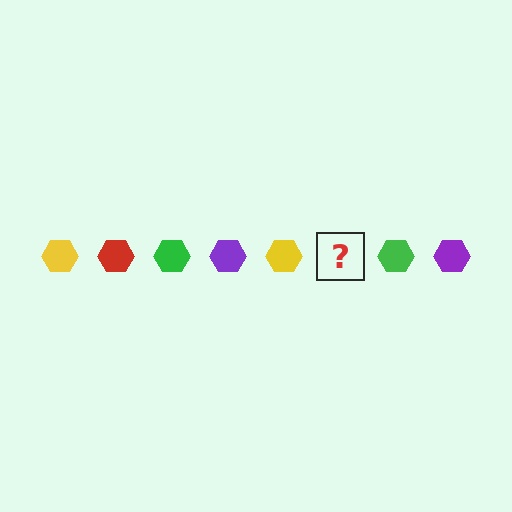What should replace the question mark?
The question mark should be replaced with a red hexagon.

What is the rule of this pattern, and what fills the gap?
The rule is that the pattern cycles through yellow, red, green, purple hexagons. The gap should be filled with a red hexagon.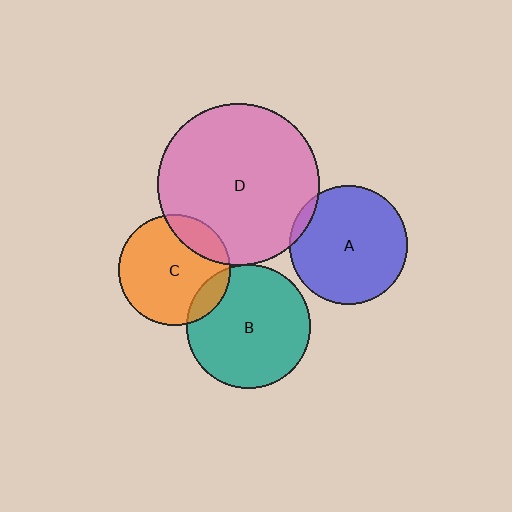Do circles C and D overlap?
Yes.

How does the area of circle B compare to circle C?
Approximately 1.2 times.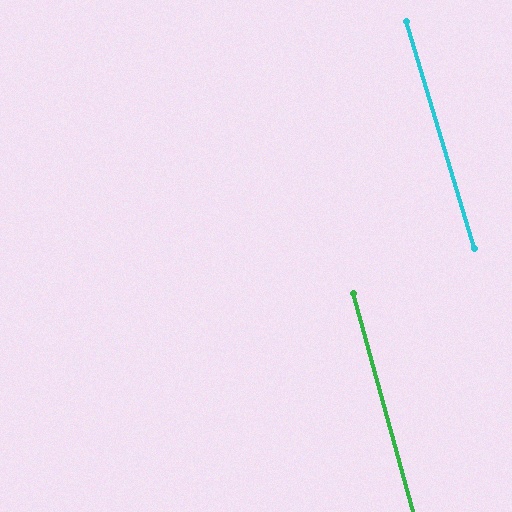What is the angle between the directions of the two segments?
Approximately 1 degree.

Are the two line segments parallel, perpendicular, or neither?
Parallel — their directions differ by only 1.4°.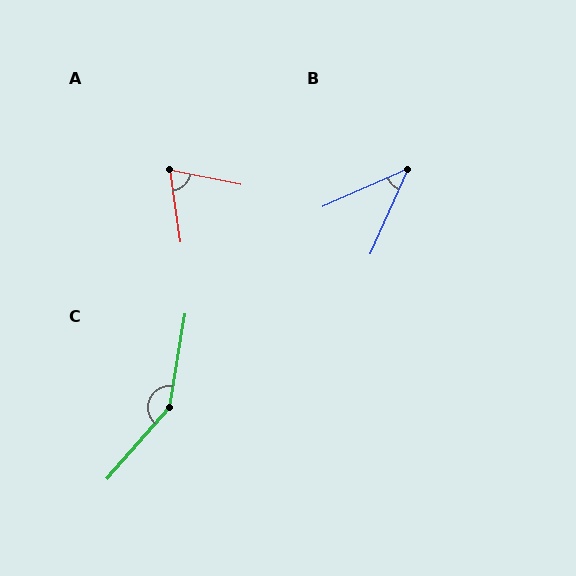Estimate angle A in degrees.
Approximately 70 degrees.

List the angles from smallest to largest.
B (42°), A (70°), C (148°).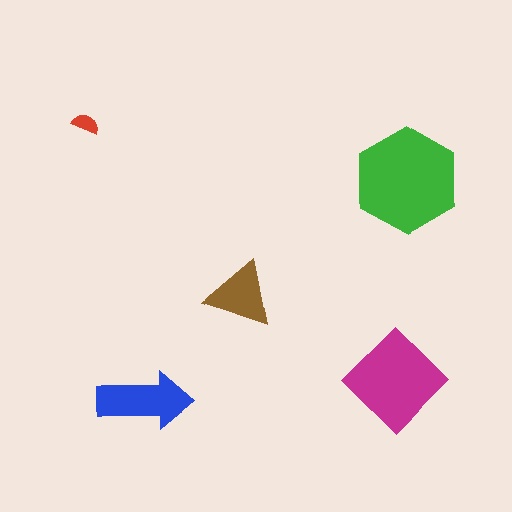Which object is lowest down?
The blue arrow is bottommost.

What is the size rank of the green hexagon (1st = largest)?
1st.